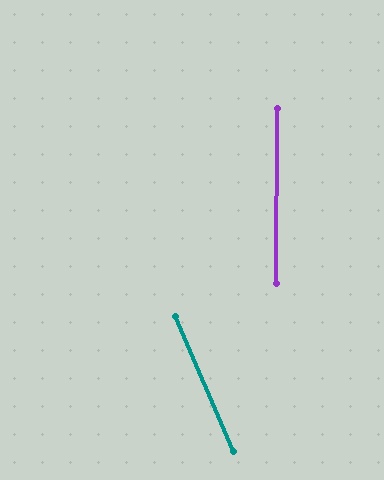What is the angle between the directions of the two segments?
Approximately 24 degrees.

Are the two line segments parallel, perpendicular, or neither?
Neither parallel nor perpendicular — they differ by about 24°.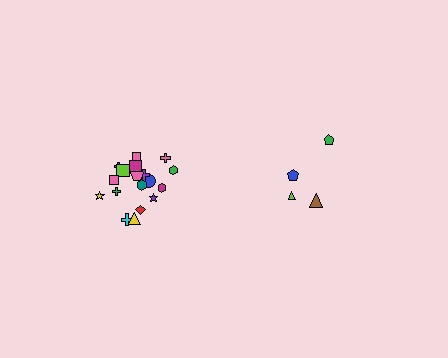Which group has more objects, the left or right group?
The left group.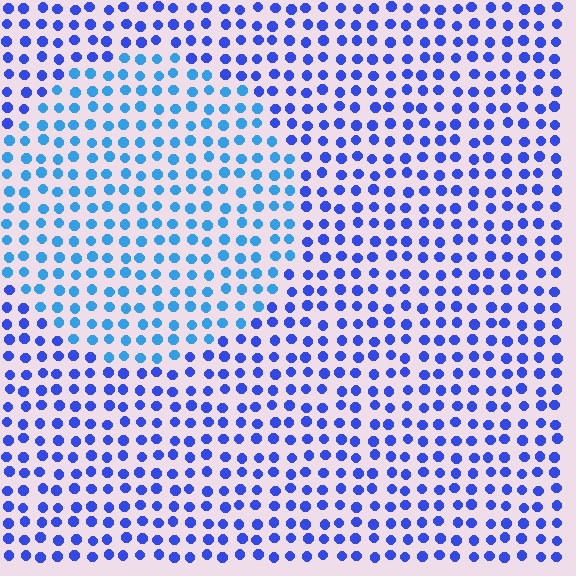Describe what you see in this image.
The image is filled with small blue elements in a uniform arrangement. A circle-shaped region is visible where the elements are tinted to a slightly different hue, forming a subtle color boundary.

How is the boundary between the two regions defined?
The boundary is defined purely by a slight shift in hue (about 29 degrees). Spacing, size, and orientation are identical on both sides.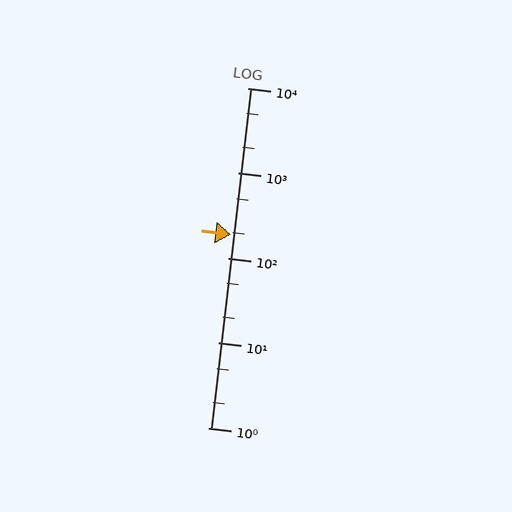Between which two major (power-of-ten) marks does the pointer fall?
The pointer is between 100 and 1000.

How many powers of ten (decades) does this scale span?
The scale spans 4 decades, from 1 to 10000.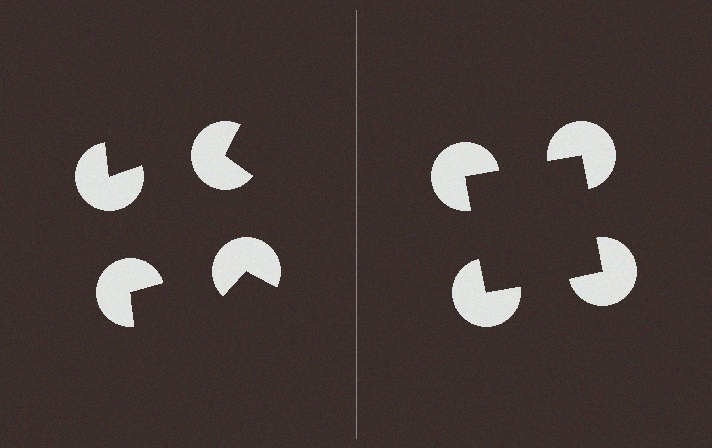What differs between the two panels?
The pac-man discs are positioned identically on both sides; only the wedge orientations differ. On the right they align to a square; on the left they are misaligned.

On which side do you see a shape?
An illusory square appears on the right side. On the left side the wedge cuts are rotated, so no coherent shape forms.